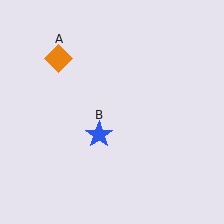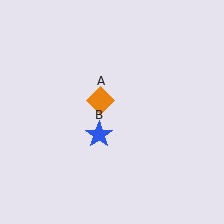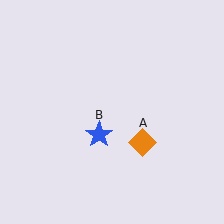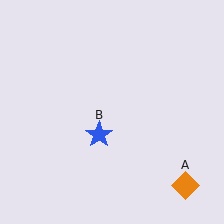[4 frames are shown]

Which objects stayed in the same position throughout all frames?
Blue star (object B) remained stationary.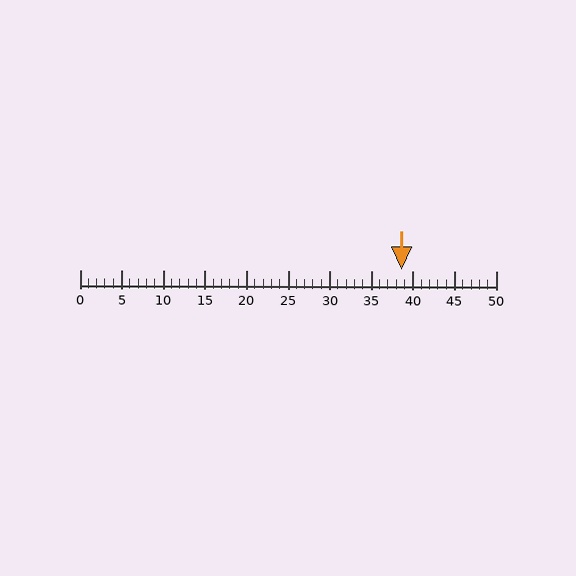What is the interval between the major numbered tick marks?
The major tick marks are spaced 5 units apart.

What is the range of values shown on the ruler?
The ruler shows values from 0 to 50.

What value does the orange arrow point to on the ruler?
The orange arrow points to approximately 39.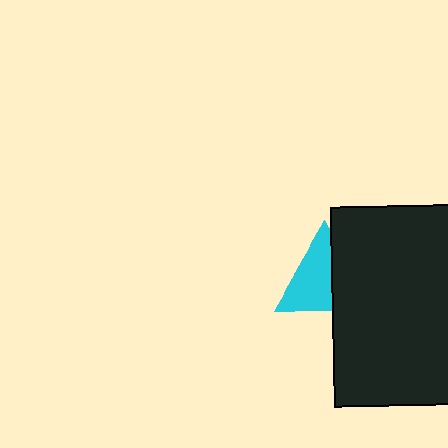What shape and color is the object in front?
The object in front is a black rectangle.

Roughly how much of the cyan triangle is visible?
About half of it is visible (roughly 59%).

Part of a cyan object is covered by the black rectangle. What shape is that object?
It is a triangle.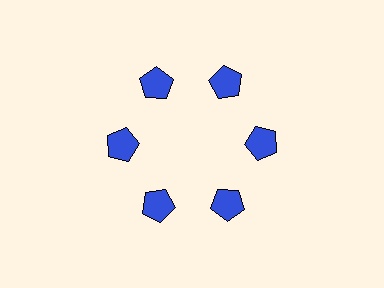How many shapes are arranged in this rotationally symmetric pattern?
There are 6 shapes, arranged in 6 groups of 1.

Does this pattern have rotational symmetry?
Yes, this pattern has 6-fold rotational symmetry. It looks the same after rotating 60 degrees around the center.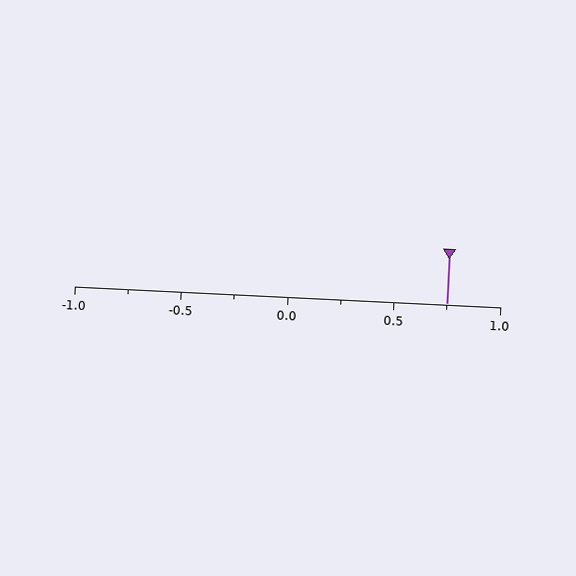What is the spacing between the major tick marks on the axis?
The major ticks are spaced 0.5 apart.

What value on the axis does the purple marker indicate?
The marker indicates approximately 0.75.